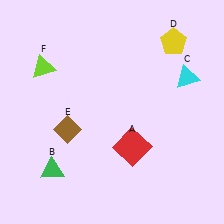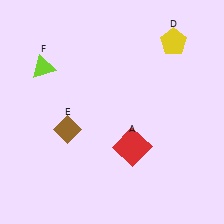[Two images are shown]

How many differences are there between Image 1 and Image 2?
There are 2 differences between the two images.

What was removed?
The cyan triangle (C), the green triangle (B) were removed in Image 2.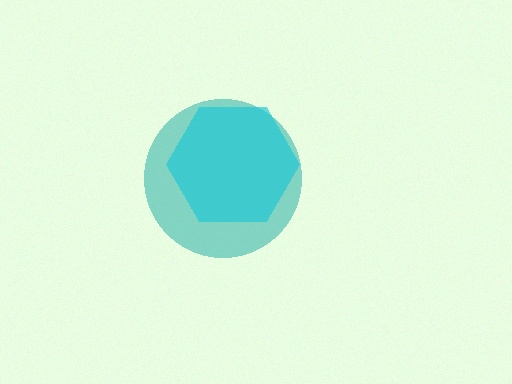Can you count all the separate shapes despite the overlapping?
Yes, there are 2 separate shapes.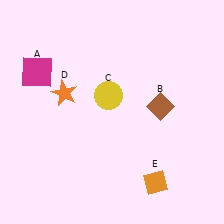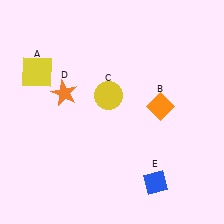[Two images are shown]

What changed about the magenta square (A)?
In Image 1, A is magenta. In Image 2, it changed to yellow.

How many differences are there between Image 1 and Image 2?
There are 3 differences between the two images.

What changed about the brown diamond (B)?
In Image 1, B is brown. In Image 2, it changed to orange.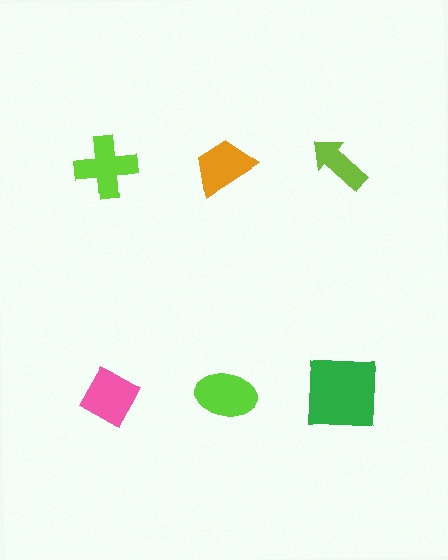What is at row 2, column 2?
A lime ellipse.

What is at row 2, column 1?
A pink diamond.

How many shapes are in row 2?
3 shapes.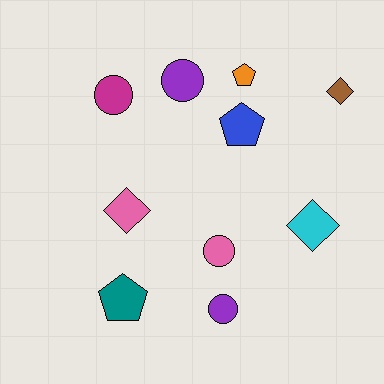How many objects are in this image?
There are 10 objects.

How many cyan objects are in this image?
There is 1 cyan object.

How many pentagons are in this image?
There are 3 pentagons.